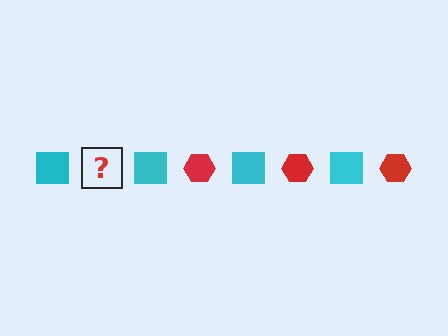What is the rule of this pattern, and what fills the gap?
The rule is that the pattern alternates between cyan square and red hexagon. The gap should be filled with a red hexagon.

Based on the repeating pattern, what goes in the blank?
The blank should be a red hexagon.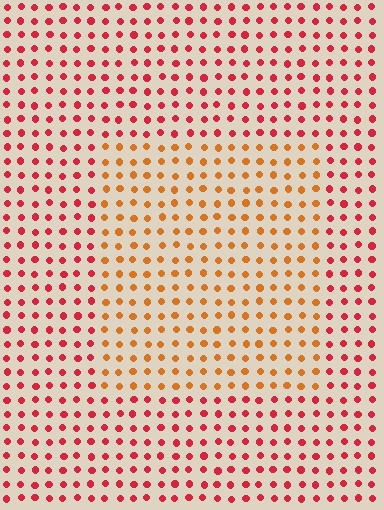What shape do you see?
I see a rectangle.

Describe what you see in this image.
The image is filled with small red elements in a uniform arrangement. A rectangle-shaped region is visible where the elements are tinted to a slightly different hue, forming a subtle color boundary.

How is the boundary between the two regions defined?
The boundary is defined purely by a slight shift in hue (about 37 degrees). Spacing, size, and orientation are identical on both sides.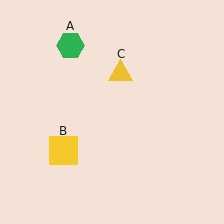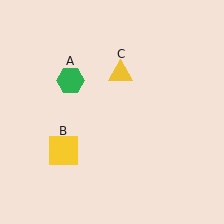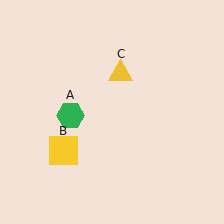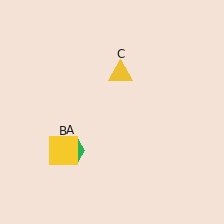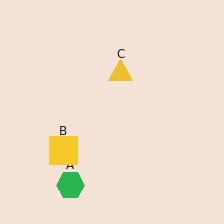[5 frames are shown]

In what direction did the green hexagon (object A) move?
The green hexagon (object A) moved down.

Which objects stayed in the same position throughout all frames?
Yellow square (object B) and yellow triangle (object C) remained stationary.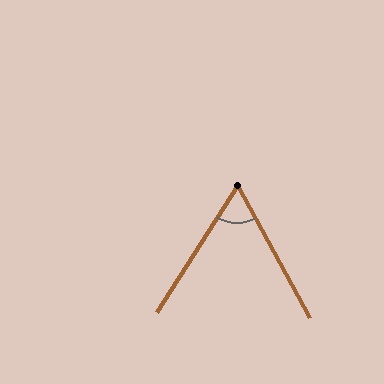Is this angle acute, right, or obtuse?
It is acute.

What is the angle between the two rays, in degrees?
Approximately 61 degrees.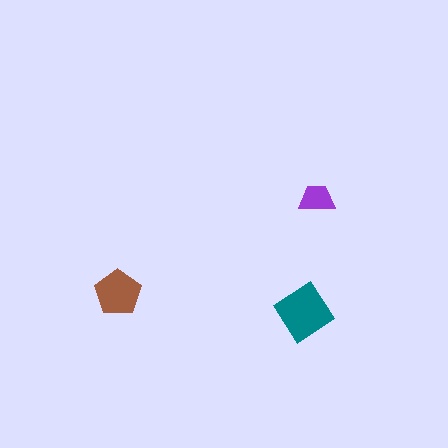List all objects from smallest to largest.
The purple trapezoid, the brown pentagon, the teal diamond.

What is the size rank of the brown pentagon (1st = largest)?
2nd.